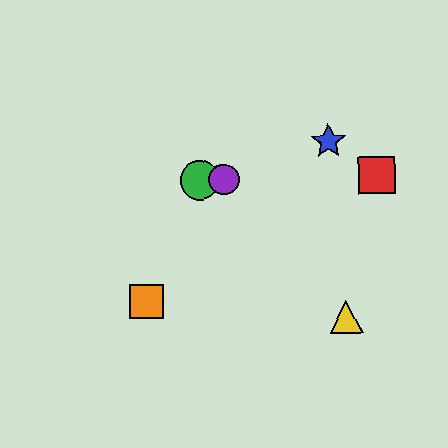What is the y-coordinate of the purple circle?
The purple circle is at y≈179.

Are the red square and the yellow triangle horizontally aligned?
No, the red square is at y≈175 and the yellow triangle is at y≈317.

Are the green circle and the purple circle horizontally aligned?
Yes, both are at y≈180.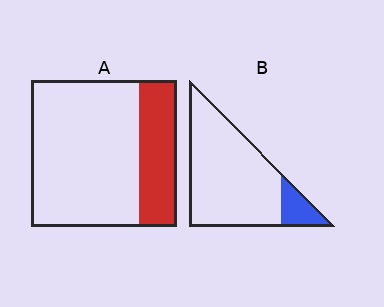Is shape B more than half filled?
No.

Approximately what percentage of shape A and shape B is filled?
A is approximately 25% and B is approximately 15%.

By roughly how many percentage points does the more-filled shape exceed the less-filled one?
By roughly 10 percentage points (A over B).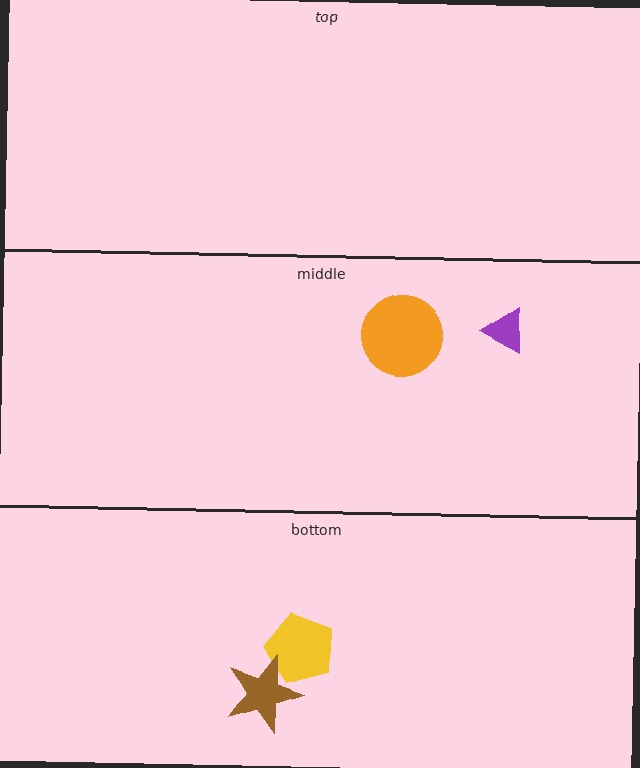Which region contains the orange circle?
The middle region.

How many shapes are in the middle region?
2.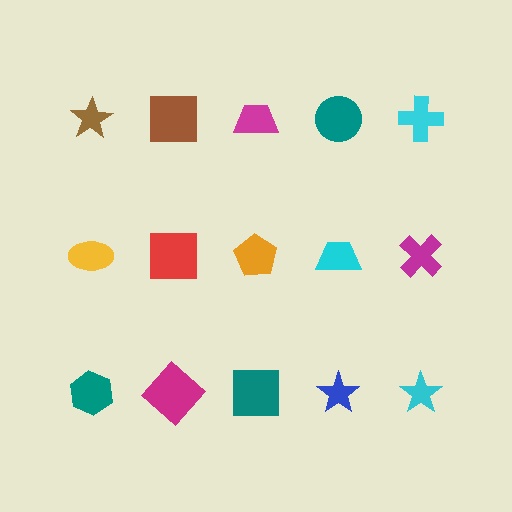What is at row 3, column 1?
A teal hexagon.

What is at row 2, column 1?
A yellow ellipse.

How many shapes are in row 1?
5 shapes.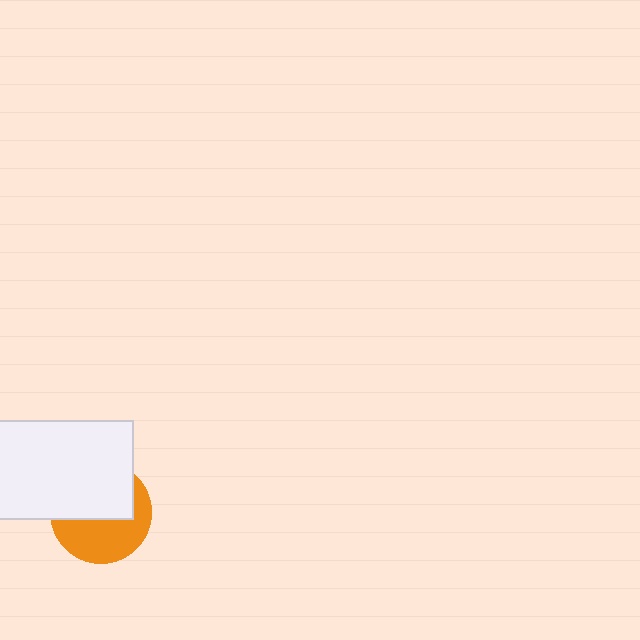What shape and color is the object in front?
The object in front is a white rectangle.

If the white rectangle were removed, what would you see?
You would see the complete orange circle.